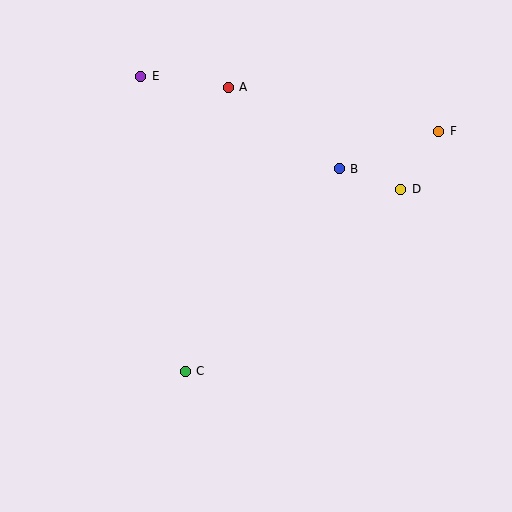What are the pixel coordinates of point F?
Point F is at (439, 131).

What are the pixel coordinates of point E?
Point E is at (141, 76).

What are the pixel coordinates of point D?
Point D is at (401, 189).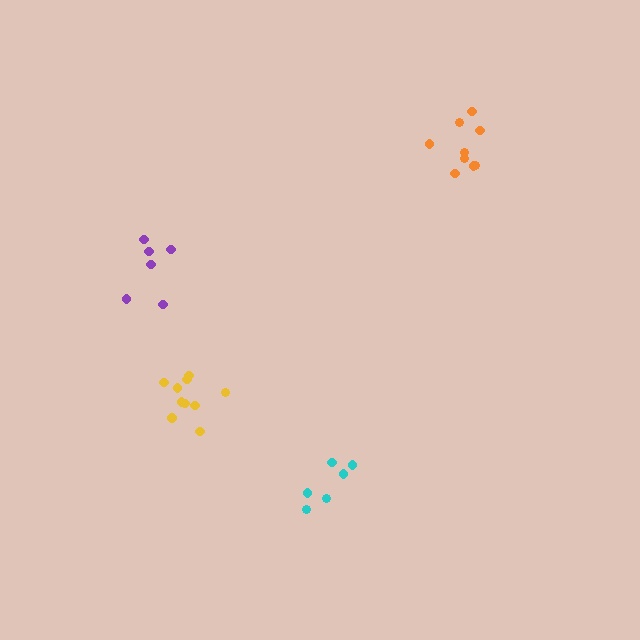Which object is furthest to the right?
The orange cluster is rightmost.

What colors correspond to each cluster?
The clusters are colored: cyan, purple, orange, yellow.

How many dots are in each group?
Group 1: 6 dots, Group 2: 6 dots, Group 3: 9 dots, Group 4: 10 dots (31 total).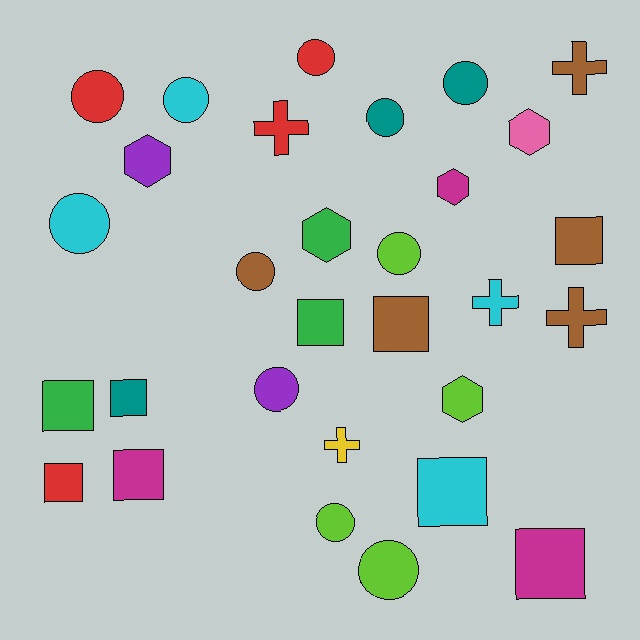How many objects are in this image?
There are 30 objects.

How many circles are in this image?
There are 11 circles.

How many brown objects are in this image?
There are 5 brown objects.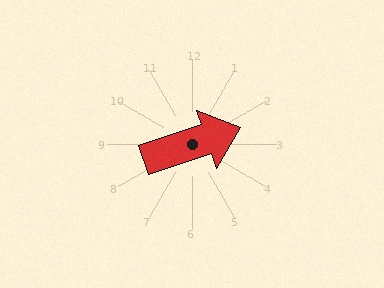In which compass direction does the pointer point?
East.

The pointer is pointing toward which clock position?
Roughly 2 o'clock.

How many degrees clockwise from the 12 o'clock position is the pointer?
Approximately 72 degrees.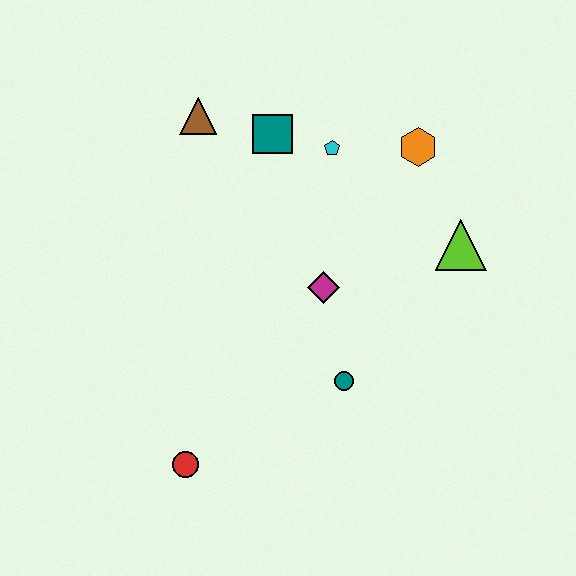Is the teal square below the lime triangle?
No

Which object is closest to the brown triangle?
The teal square is closest to the brown triangle.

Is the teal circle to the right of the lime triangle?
No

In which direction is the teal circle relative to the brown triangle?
The teal circle is below the brown triangle.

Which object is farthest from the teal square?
The red circle is farthest from the teal square.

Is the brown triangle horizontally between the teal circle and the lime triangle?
No